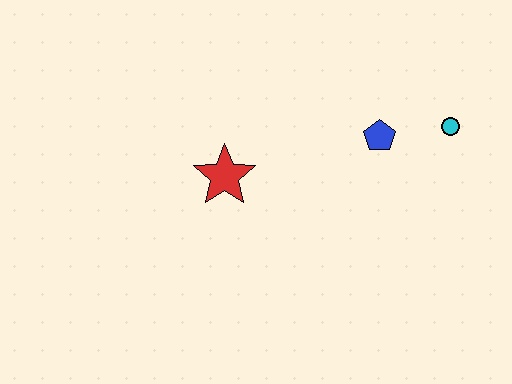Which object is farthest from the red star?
The cyan circle is farthest from the red star.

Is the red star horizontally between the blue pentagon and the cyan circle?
No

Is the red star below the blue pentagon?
Yes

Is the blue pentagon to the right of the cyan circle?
No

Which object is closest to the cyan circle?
The blue pentagon is closest to the cyan circle.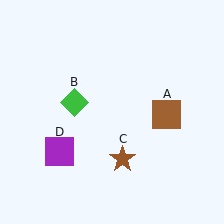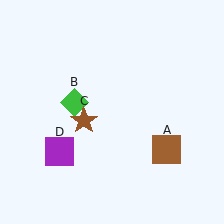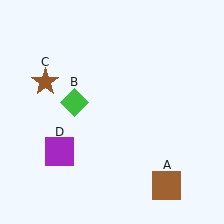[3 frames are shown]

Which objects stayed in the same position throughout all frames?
Green diamond (object B) and purple square (object D) remained stationary.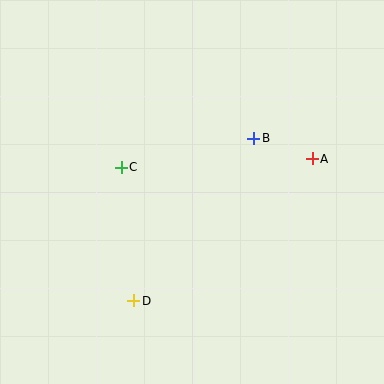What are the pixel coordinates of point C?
Point C is at (121, 167).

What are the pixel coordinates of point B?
Point B is at (254, 138).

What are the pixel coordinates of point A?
Point A is at (312, 159).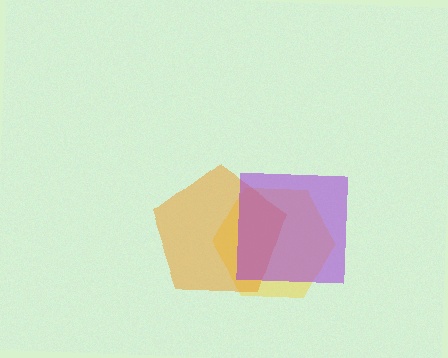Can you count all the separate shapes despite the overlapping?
Yes, there are 3 separate shapes.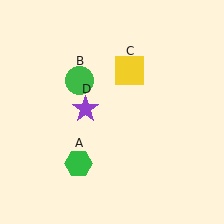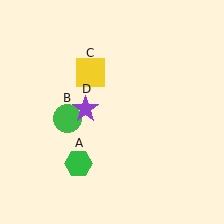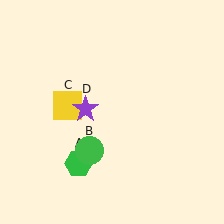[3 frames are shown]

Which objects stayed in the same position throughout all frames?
Green hexagon (object A) and purple star (object D) remained stationary.